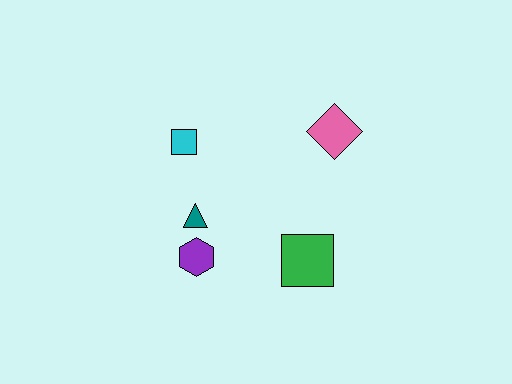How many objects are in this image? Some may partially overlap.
There are 5 objects.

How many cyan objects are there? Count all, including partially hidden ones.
There is 1 cyan object.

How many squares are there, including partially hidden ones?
There are 2 squares.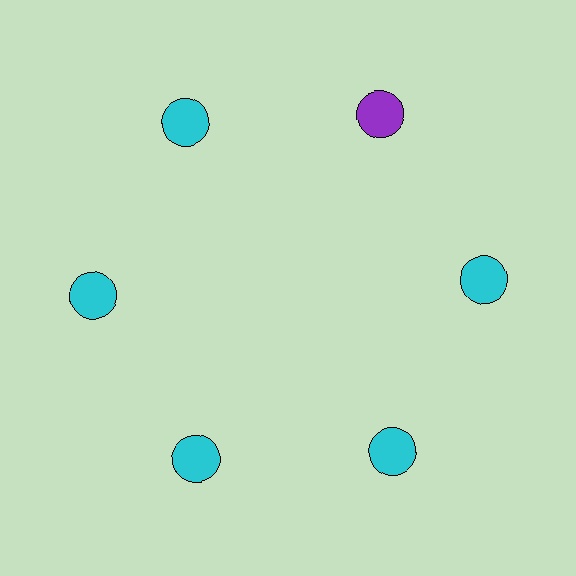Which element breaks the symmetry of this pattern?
The purple circle at roughly the 1 o'clock position breaks the symmetry. All other shapes are cyan circles.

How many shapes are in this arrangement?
There are 6 shapes arranged in a ring pattern.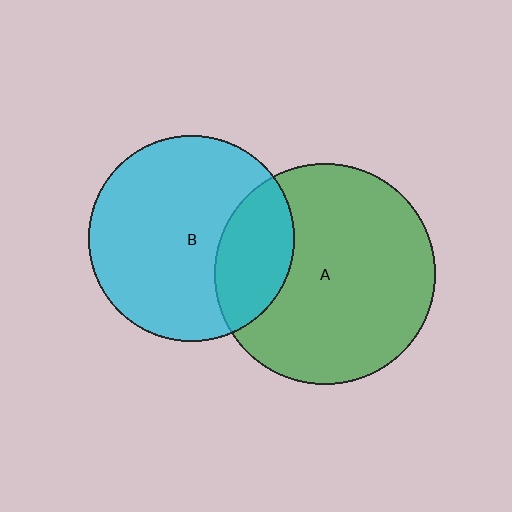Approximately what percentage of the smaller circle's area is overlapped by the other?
Approximately 25%.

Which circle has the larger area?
Circle A (green).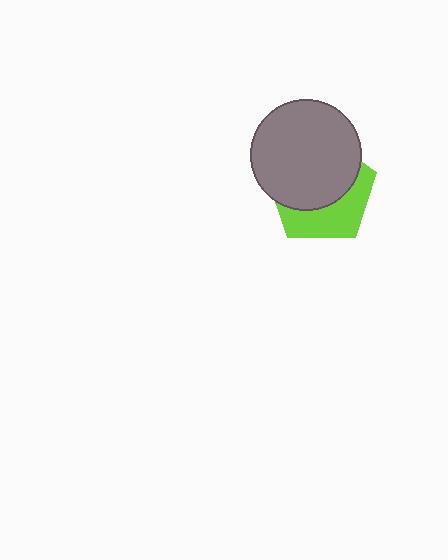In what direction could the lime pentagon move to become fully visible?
The lime pentagon could move down. That would shift it out from behind the gray circle entirely.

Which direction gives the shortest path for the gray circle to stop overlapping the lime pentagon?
Moving up gives the shortest separation.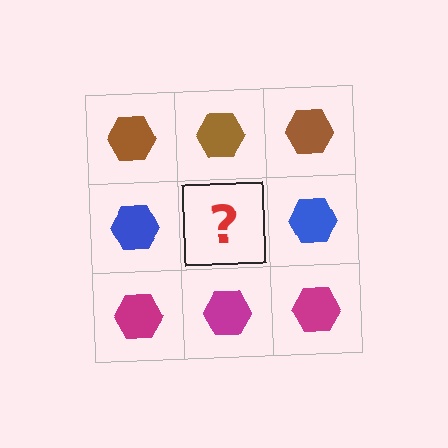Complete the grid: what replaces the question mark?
The question mark should be replaced with a blue hexagon.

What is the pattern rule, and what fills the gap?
The rule is that each row has a consistent color. The gap should be filled with a blue hexagon.